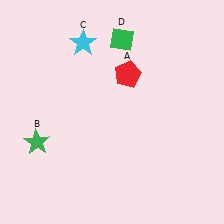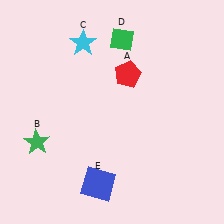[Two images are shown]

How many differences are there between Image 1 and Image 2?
There is 1 difference between the two images.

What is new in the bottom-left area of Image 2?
A blue square (E) was added in the bottom-left area of Image 2.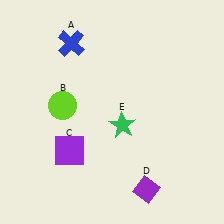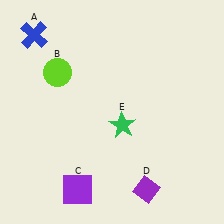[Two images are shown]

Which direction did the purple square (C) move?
The purple square (C) moved down.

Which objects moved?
The objects that moved are: the blue cross (A), the lime circle (B), the purple square (C).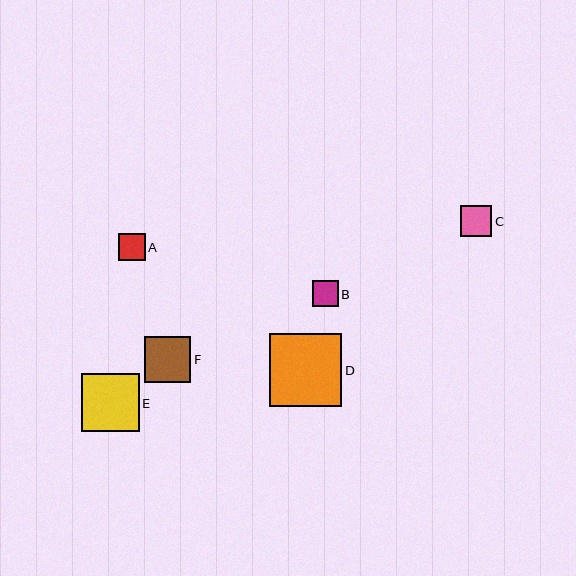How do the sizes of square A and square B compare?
Square A and square B are approximately the same size.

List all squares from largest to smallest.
From largest to smallest: D, E, F, C, A, B.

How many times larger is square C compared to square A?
Square C is approximately 1.2 times the size of square A.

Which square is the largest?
Square D is the largest with a size of approximately 73 pixels.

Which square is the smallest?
Square B is the smallest with a size of approximately 26 pixels.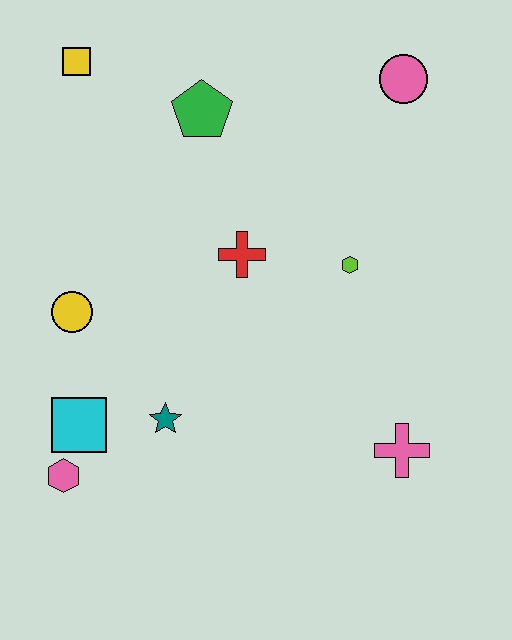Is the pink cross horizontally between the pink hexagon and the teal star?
No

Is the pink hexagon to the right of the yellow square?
No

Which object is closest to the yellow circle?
The cyan square is closest to the yellow circle.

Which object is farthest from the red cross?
The pink hexagon is farthest from the red cross.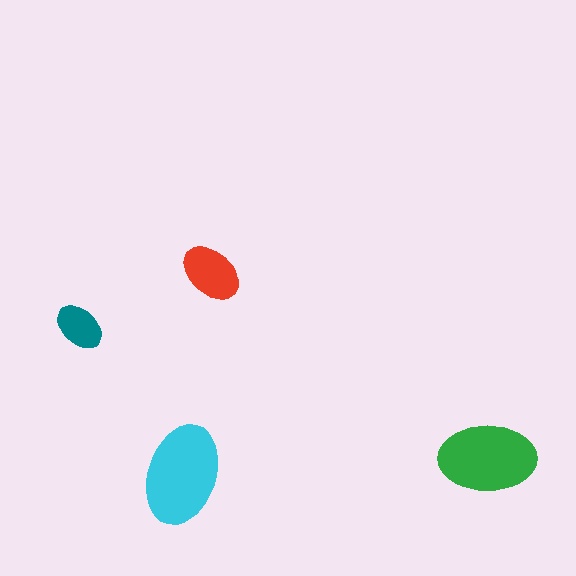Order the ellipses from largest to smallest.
the cyan one, the green one, the red one, the teal one.